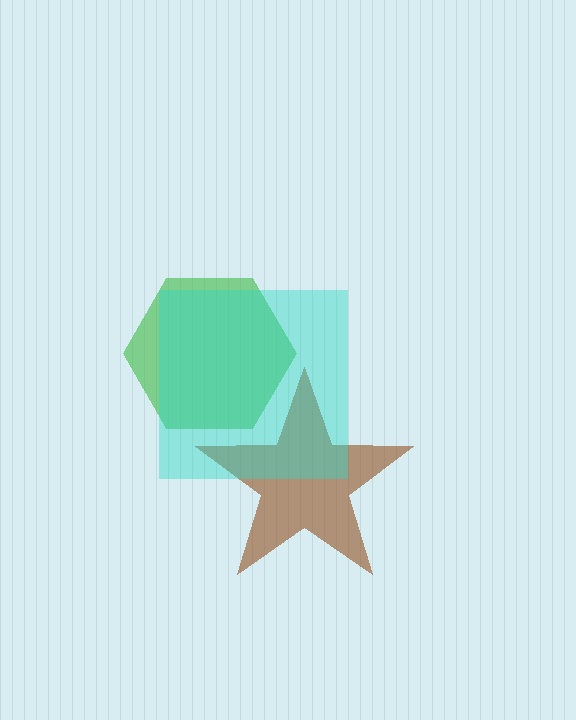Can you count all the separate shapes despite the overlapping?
Yes, there are 3 separate shapes.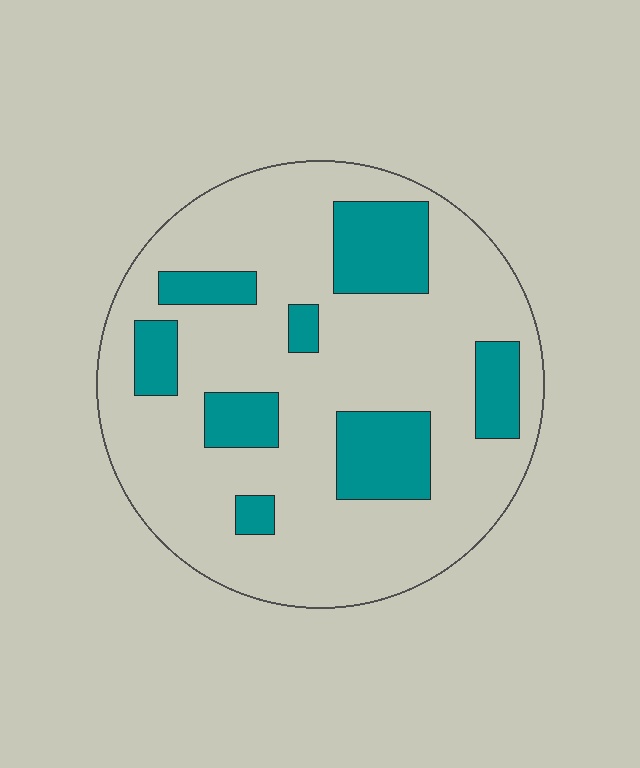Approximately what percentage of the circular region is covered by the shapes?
Approximately 25%.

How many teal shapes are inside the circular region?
8.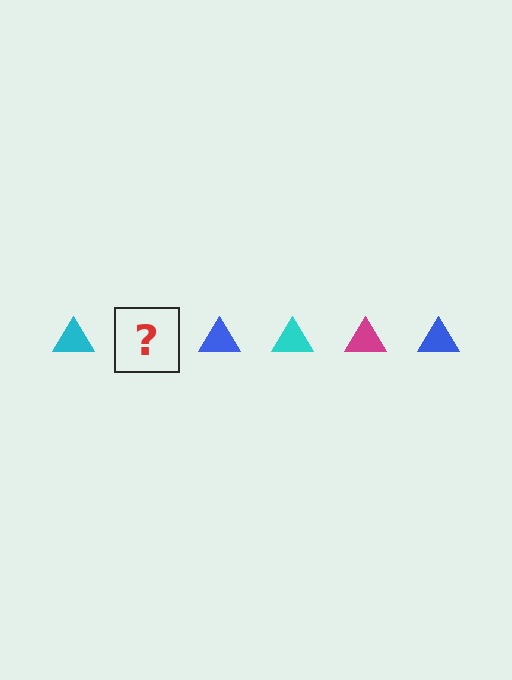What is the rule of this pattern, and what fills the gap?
The rule is that the pattern cycles through cyan, magenta, blue triangles. The gap should be filled with a magenta triangle.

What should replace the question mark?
The question mark should be replaced with a magenta triangle.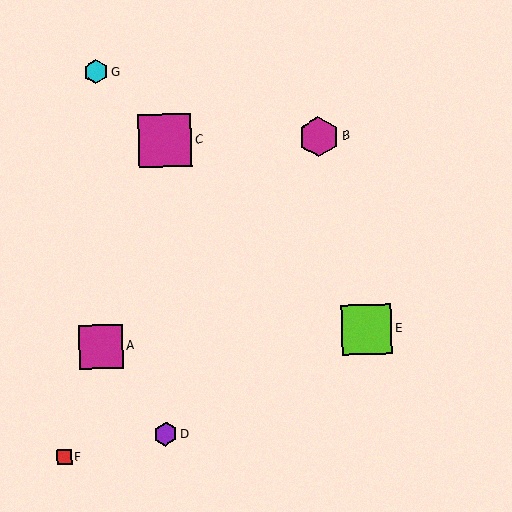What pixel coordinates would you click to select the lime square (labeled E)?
Click at (367, 329) to select the lime square E.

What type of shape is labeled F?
Shape F is a red square.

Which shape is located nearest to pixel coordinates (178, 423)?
The purple hexagon (labeled D) at (165, 434) is nearest to that location.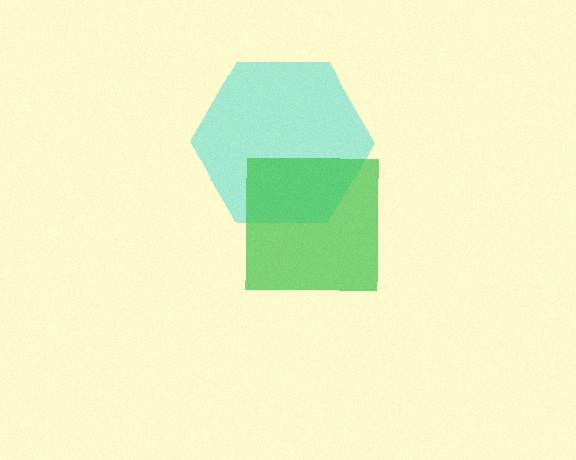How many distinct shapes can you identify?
There are 2 distinct shapes: a cyan hexagon, a green square.